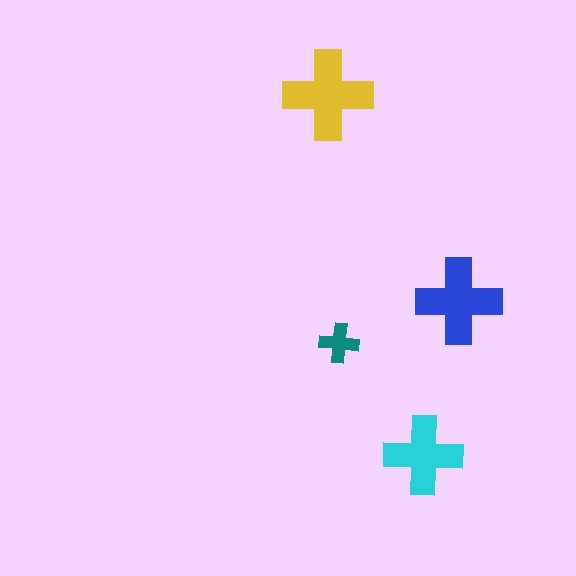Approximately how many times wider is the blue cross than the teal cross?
About 2 times wider.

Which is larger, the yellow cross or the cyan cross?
The yellow one.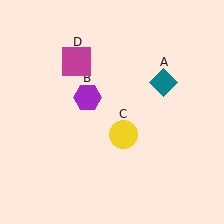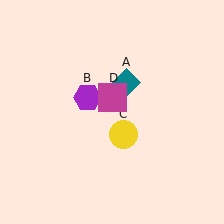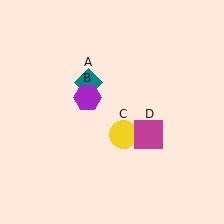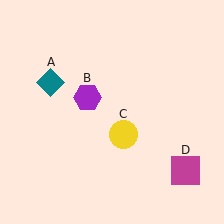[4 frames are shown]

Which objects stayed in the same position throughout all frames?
Purple hexagon (object B) and yellow circle (object C) remained stationary.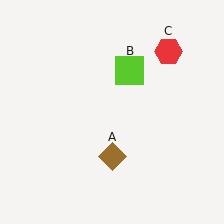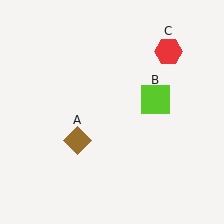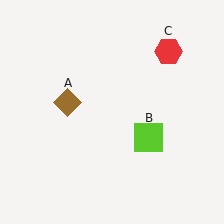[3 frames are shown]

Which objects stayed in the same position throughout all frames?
Red hexagon (object C) remained stationary.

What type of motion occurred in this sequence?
The brown diamond (object A), lime square (object B) rotated clockwise around the center of the scene.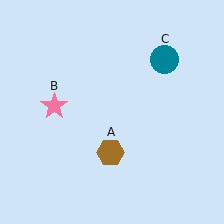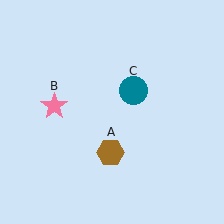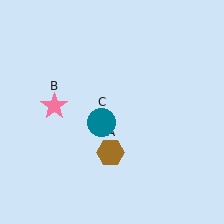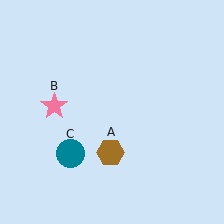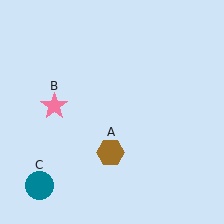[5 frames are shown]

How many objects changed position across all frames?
1 object changed position: teal circle (object C).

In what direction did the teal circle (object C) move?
The teal circle (object C) moved down and to the left.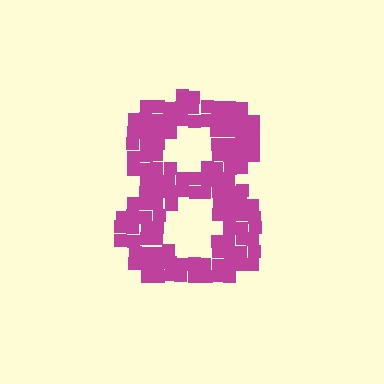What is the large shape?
The large shape is the digit 8.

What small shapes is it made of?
It is made of small squares.